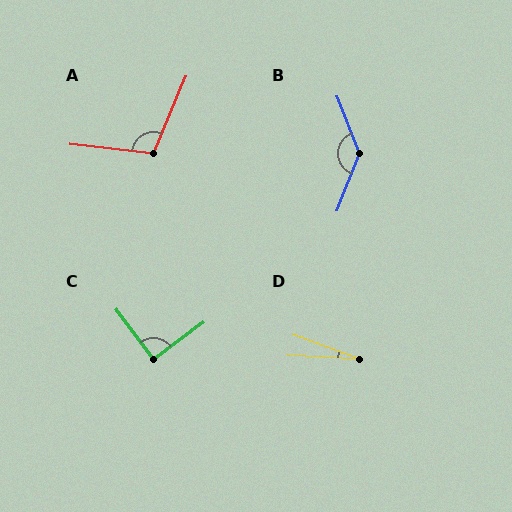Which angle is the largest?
B, at approximately 138 degrees.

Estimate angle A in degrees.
Approximately 106 degrees.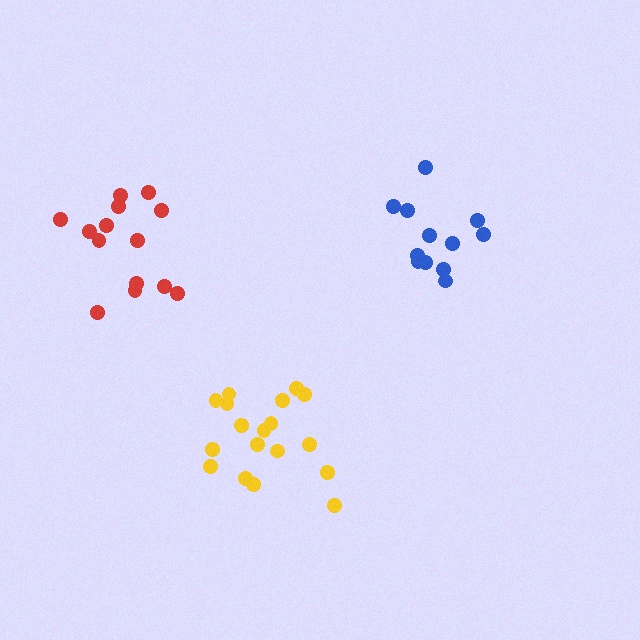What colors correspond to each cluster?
The clusters are colored: blue, yellow, red.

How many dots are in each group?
Group 1: 12 dots, Group 2: 18 dots, Group 3: 14 dots (44 total).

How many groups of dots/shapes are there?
There are 3 groups.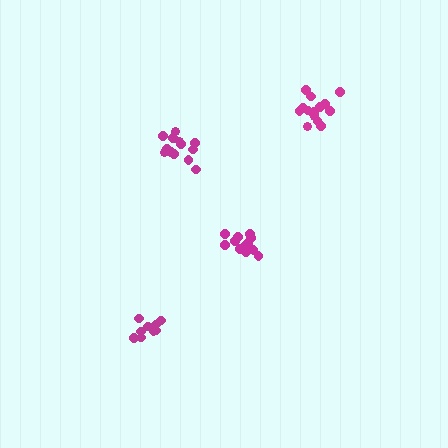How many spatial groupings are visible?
There are 4 spatial groupings.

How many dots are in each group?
Group 1: 14 dots, Group 2: 15 dots, Group 3: 9 dots, Group 4: 13 dots (51 total).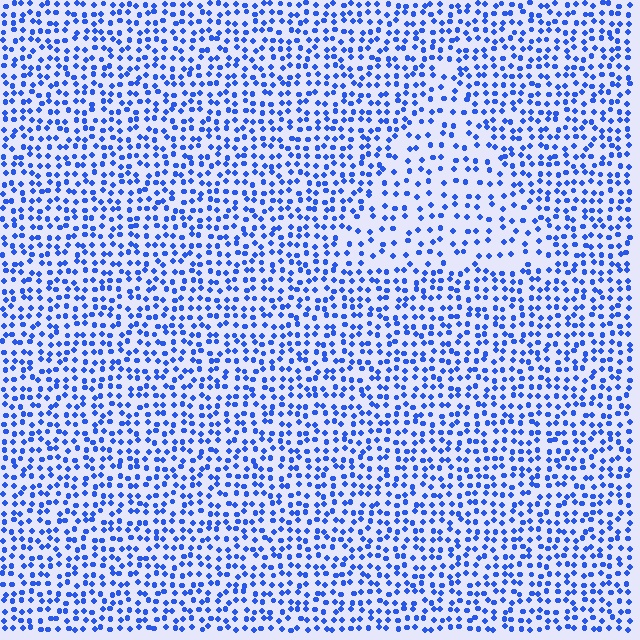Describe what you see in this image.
The image contains small blue elements arranged at two different densities. A triangle-shaped region is visible where the elements are less densely packed than the surrounding area.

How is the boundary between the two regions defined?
The boundary is defined by a change in element density (approximately 1.8x ratio). All elements are the same color, size, and shape.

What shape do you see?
I see a triangle.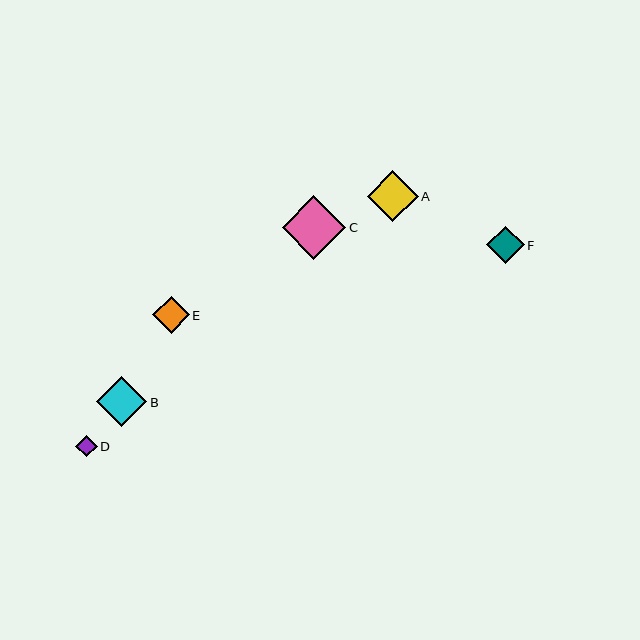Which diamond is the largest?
Diamond C is the largest with a size of approximately 63 pixels.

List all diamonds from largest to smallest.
From largest to smallest: C, A, B, F, E, D.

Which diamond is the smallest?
Diamond D is the smallest with a size of approximately 21 pixels.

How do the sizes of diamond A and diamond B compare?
Diamond A and diamond B are approximately the same size.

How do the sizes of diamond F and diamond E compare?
Diamond F and diamond E are approximately the same size.